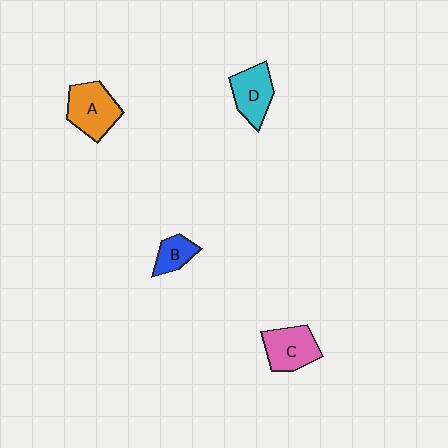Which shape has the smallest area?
Shape B (blue).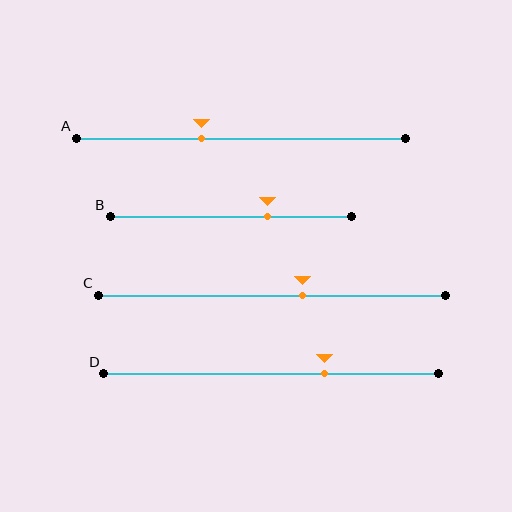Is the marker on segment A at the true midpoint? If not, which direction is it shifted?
No, the marker on segment A is shifted to the left by about 12% of the segment length.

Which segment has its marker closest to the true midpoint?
Segment C has its marker closest to the true midpoint.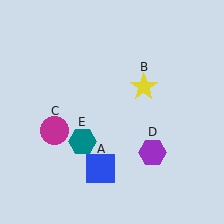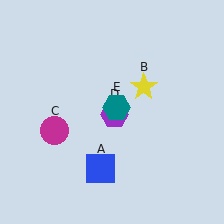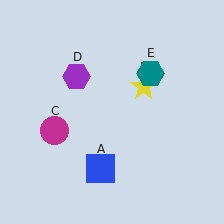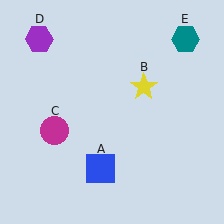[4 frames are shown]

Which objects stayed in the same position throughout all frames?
Blue square (object A) and yellow star (object B) and magenta circle (object C) remained stationary.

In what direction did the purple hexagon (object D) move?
The purple hexagon (object D) moved up and to the left.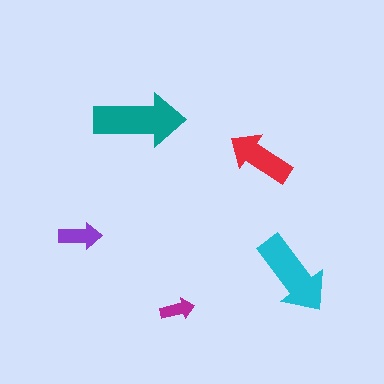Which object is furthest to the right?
The cyan arrow is rightmost.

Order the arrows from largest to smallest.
the teal one, the cyan one, the red one, the purple one, the magenta one.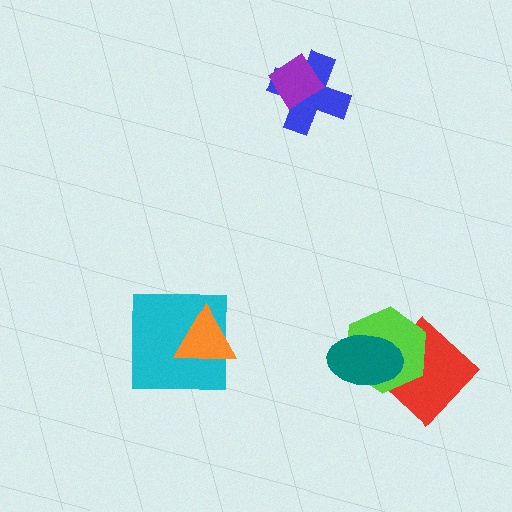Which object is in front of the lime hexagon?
The teal ellipse is in front of the lime hexagon.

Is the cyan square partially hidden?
Yes, it is partially covered by another shape.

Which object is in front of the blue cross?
The purple diamond is in front of the blue cross.